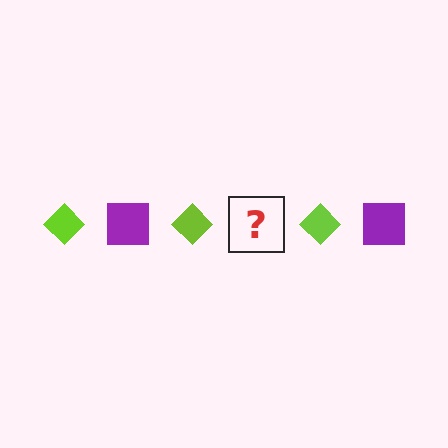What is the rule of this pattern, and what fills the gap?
The rule is that the pattern alternates between lime diamond and purple square. The gap should be filled with a purple square.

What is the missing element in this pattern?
The missing element is a purple square.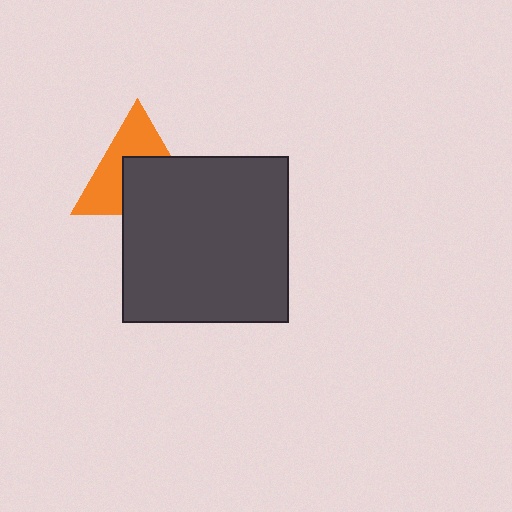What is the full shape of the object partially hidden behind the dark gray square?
The partially hidden object is an orange triangle.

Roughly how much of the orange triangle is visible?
About half of it is visible (roughly 50%).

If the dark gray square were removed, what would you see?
You would see the complete orange triangle.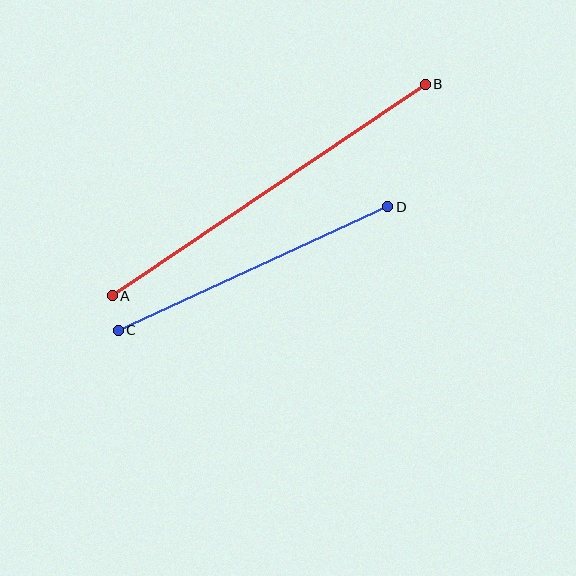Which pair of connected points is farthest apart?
Points A and B are farthest apart.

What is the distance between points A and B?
The distance is approximately 378 pixels.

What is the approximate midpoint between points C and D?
The midpoint is at approximately (253, 268) pixels.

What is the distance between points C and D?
The distance is approximately 297 pixels.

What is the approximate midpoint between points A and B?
The midpoint is at approximately (269, 190) pixels.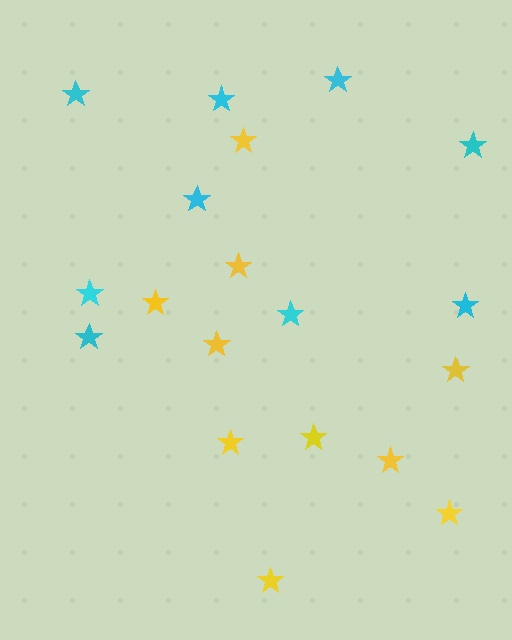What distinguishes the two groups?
There are 2 groups: one group of cyan stars (9) and one group of yellow stars (10).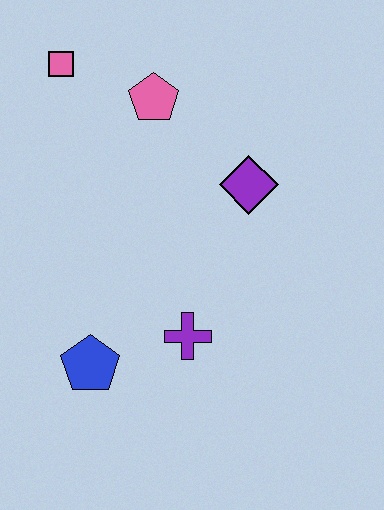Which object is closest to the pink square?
The pink pentagon is closest to the pink square.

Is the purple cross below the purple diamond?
Yes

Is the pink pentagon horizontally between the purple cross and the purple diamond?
No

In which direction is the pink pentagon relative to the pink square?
The pink pentagon is to the right of the pink square.